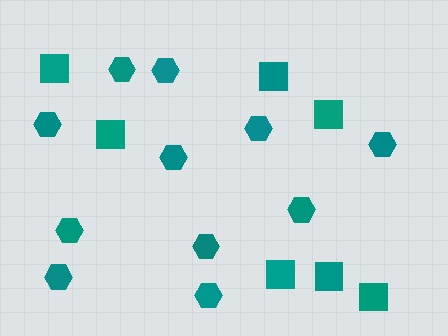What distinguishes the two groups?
There are 2 groups: one group of squares (7) and one group of hexagons (11).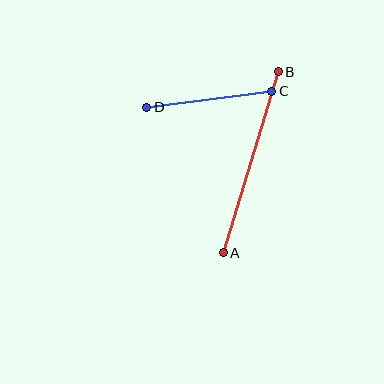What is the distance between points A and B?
The distance is approximately 189 pixels.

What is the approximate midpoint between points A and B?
The midpoint is at approximately (251, 162) pixels.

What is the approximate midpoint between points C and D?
The midpoint is at approximately (209, 99) pixels.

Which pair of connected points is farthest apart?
Points A and B are farthest apart.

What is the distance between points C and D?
The distance is approximately 126 pixels.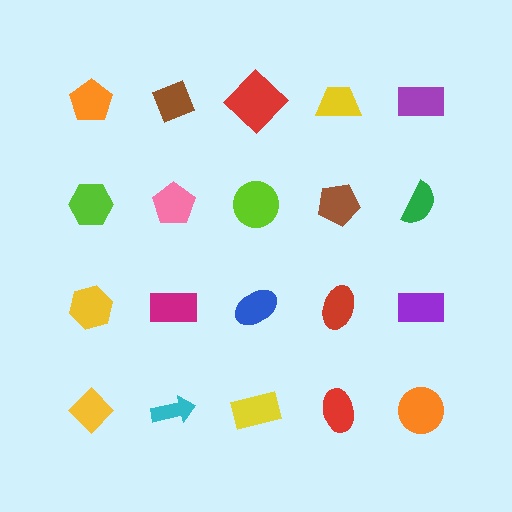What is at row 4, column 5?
An orange circle.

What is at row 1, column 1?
An orange pentagon.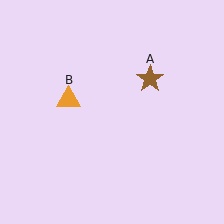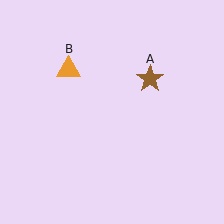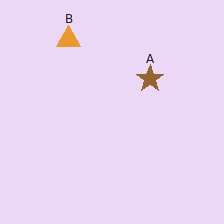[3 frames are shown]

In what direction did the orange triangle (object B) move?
The orange triangle (object B) moved up.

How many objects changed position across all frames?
1 object changed position: orange triangle (object B).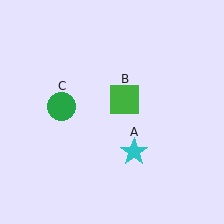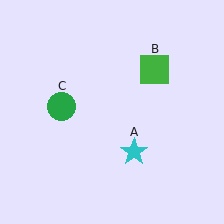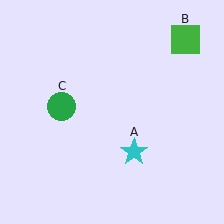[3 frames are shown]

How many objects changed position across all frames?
1 object changed position: green square (object B).